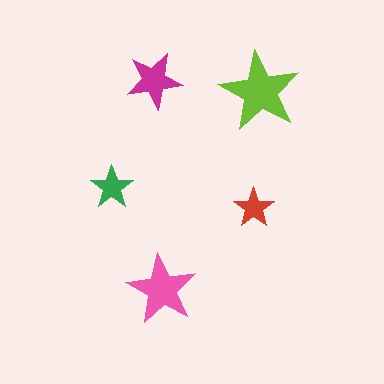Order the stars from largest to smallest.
the lime one, the pink one, the magenta one, the green one, the red one.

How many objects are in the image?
There are 5 objects in the image.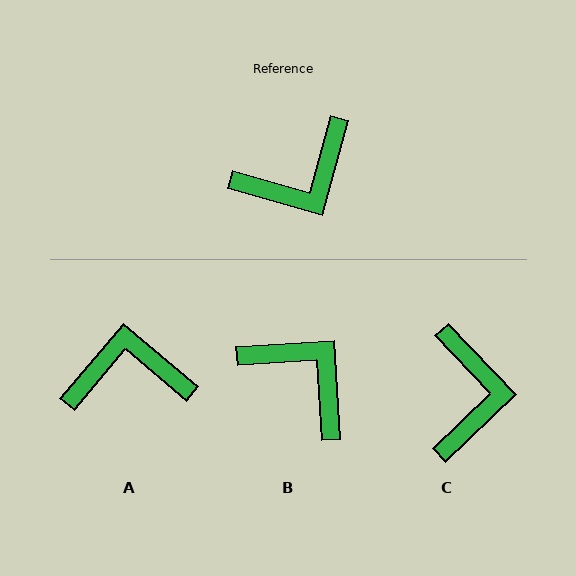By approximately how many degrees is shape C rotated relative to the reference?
Approximately 59 degrees counter-clockwise.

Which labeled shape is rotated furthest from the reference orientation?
A, about 155 degrees away.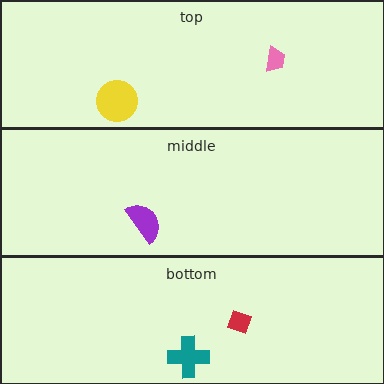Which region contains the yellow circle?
The top region.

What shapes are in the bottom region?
The red diamond, the teal cross.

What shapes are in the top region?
The yellow circle, the pink trapezoid.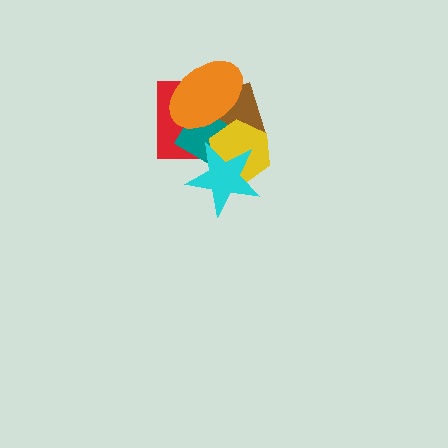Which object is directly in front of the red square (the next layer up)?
The brown diamond is directly in front of the red square.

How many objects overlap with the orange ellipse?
4 objects overlap with the orange ellipse.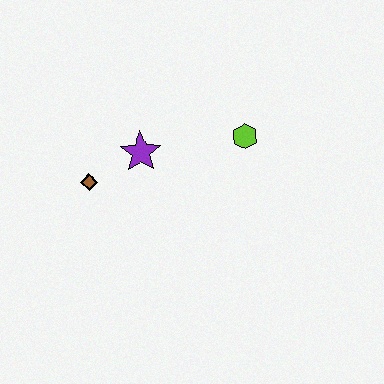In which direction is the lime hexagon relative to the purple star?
The lime hexagon is to the right of the purple star.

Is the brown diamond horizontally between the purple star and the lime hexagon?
No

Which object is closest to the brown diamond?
The purple star is closest to the brown diamond.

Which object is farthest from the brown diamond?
The lime hexagon is farthest from the brown diamond.